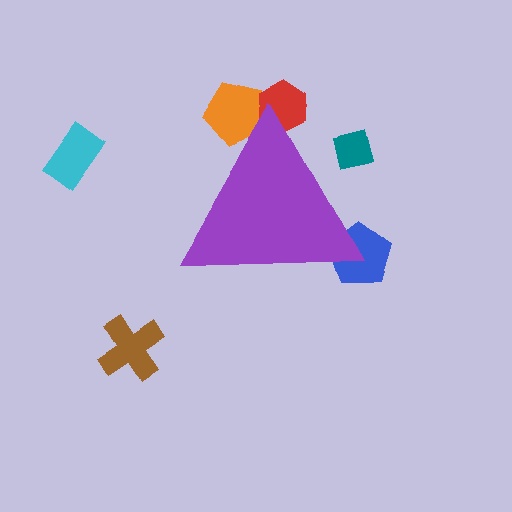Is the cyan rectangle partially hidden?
No, the cyan rectangle is fully visible.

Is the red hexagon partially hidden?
Yes, the red hexagon is partially hidden behind the purple triangle.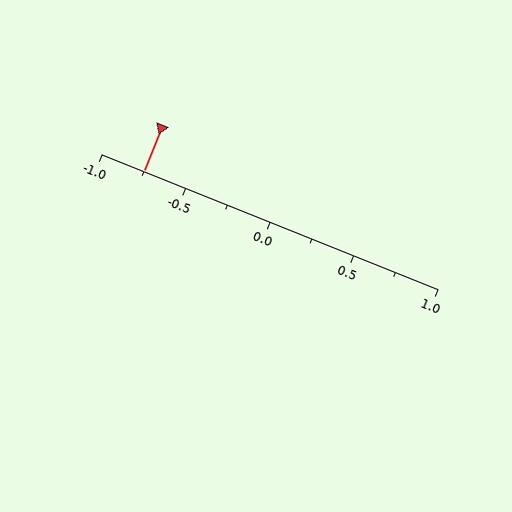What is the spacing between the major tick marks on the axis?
The major ticks are spaced 0.5 apart.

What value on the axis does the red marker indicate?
The marker indicates approximately -0.75.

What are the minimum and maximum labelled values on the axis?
The axis runs from -1.0 to 1.0.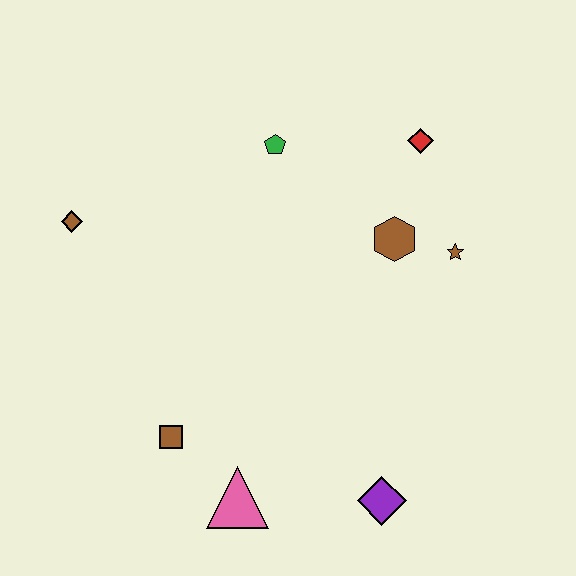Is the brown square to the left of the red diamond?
Yes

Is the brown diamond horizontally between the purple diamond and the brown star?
No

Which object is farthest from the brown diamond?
The purple diamond is farthest from the brown diamond.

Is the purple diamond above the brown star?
No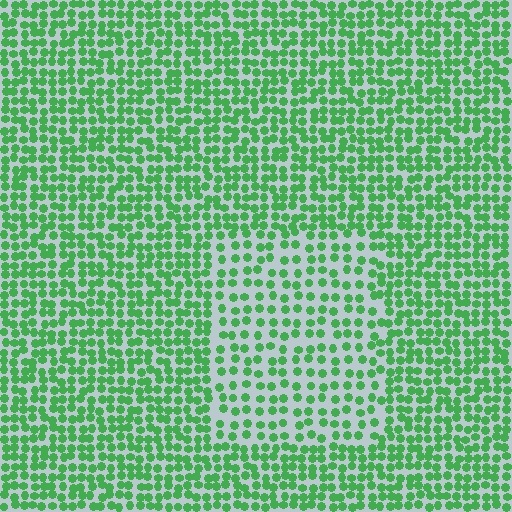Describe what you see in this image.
The image contains small green elements arranged at two different densities. A rectangle-shaped region is visible where the elements are less densely packed than the surrounding area.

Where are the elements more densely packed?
The elements are more densely packed outside the rectangle boundary.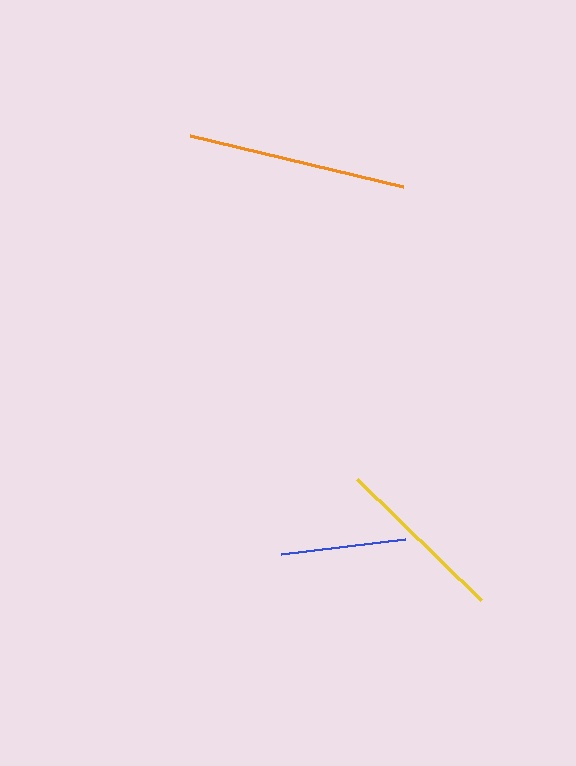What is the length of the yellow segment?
The yellow segment is approximately 173 pixels long.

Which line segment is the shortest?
The blue line is the shortest at approximately 125 pixels.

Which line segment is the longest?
The orange line is the longest at approximately 219 pixels.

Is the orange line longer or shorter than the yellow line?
The orange line is longer than the yellow line.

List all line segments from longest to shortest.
From longest to shortest: orange, yellow, blue.